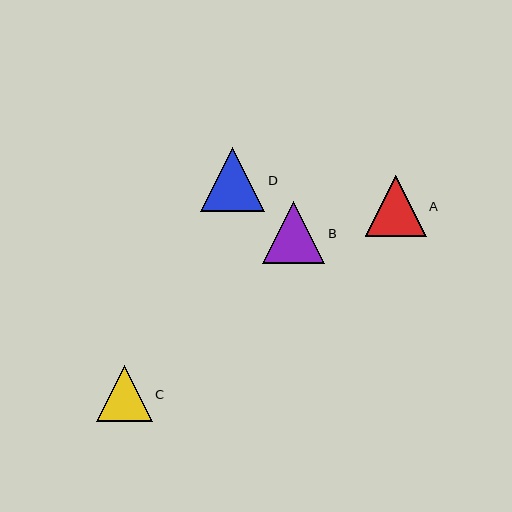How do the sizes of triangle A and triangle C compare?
Triangle A and triangle C are approximately the same size.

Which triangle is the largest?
Triangle D is the largest with a size of approximately 65 pixels.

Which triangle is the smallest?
Triangle C is the smallest with a size of approximately 56 pixels.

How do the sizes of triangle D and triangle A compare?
Triangle D and triangle A are approximately the same size.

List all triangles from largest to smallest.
From largest to smallest: D, B, A, C.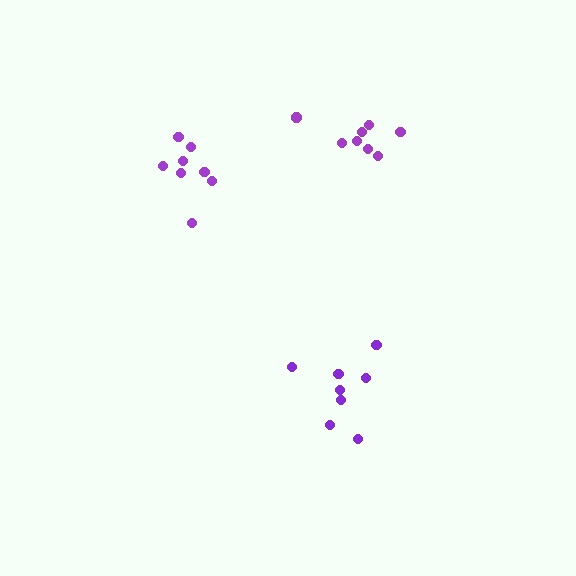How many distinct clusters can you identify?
There are 3 distinct clusters.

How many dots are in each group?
Group 1: 8 dots, Group 2: 8 dots, Group 3: 8 dots (24 total).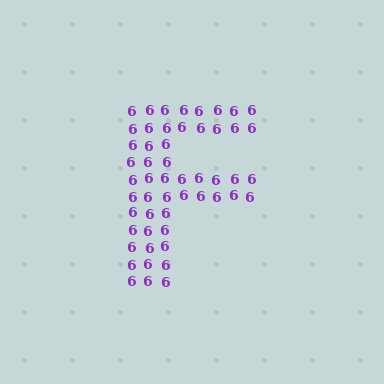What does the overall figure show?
The overall figure shows the letter F.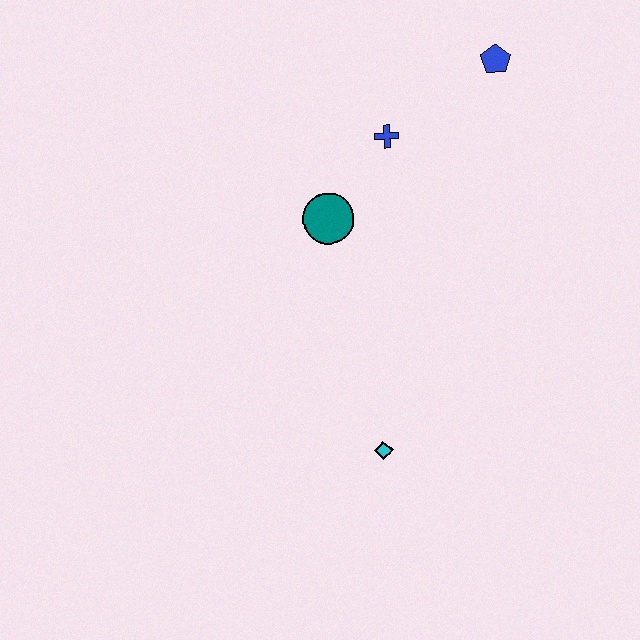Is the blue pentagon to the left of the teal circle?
No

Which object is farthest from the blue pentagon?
The cyan diamond is farthest from the blue pentagon.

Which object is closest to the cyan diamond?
The teal circle is closest to the cyan diamond.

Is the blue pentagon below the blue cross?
No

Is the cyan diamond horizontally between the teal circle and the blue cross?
Yes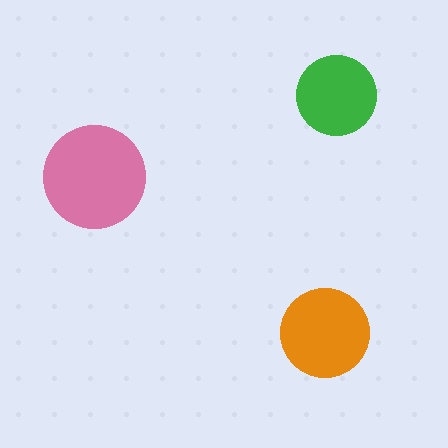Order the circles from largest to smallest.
the pink one, the orange one, the green one.